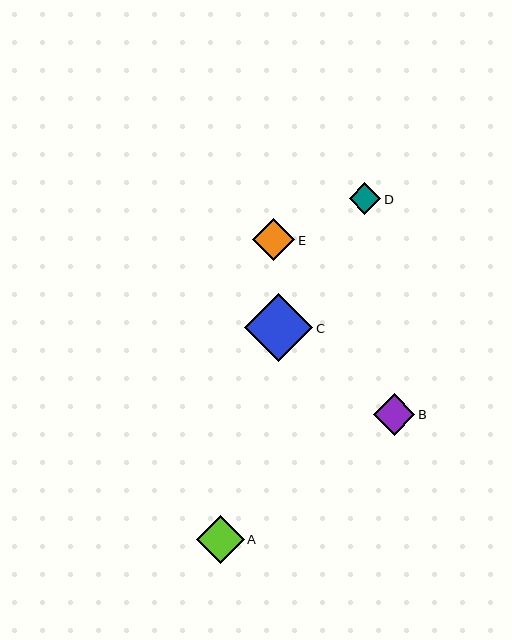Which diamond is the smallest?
Diamond D is the smallest with a size of approximately 32 pixels.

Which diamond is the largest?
Diamond C is the largest with a size of approximately 68 pixels.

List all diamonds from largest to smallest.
From largest to smallest: C, A, E, B, D.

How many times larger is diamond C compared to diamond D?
Diamond C is approximately 2.1 times the size of diamond D.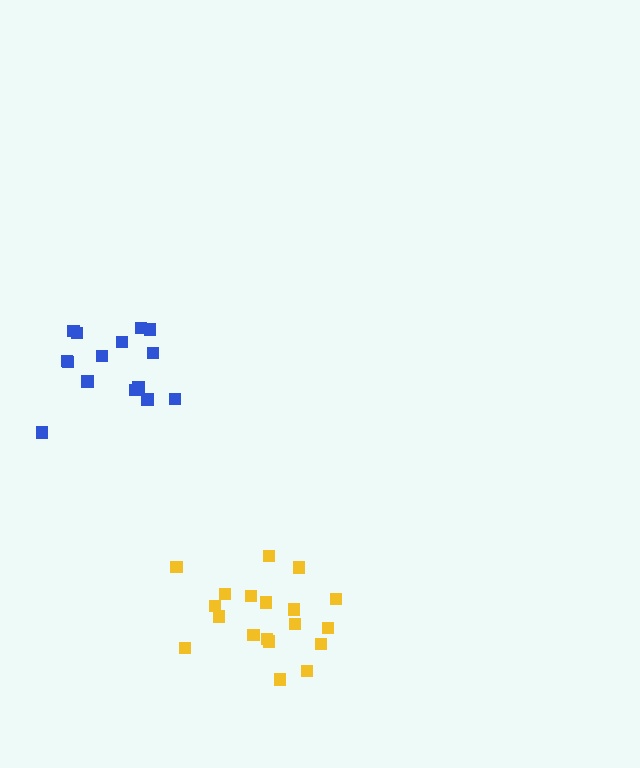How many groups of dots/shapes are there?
There are 2 groups.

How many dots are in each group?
Group 1: 19 dots, Group 2: 15 dots (34 total).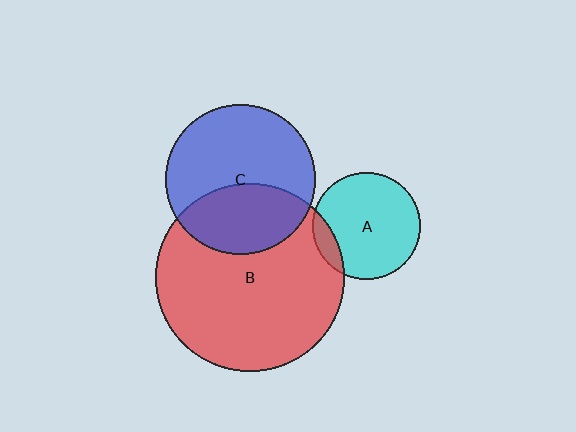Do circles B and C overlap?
Yes.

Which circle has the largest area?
Circle B (red).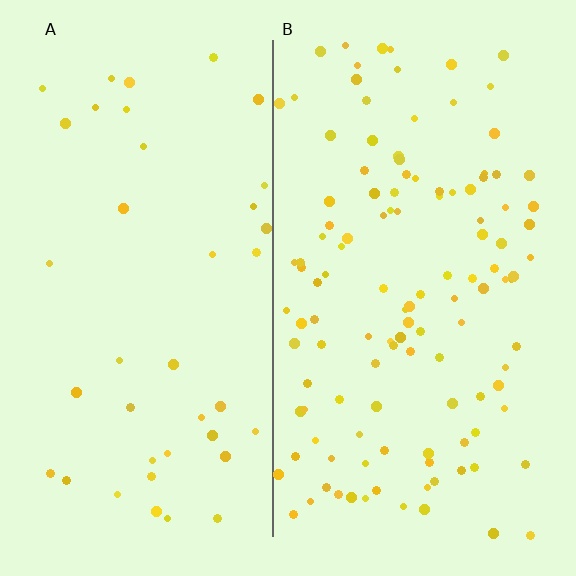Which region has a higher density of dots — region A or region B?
B (the right).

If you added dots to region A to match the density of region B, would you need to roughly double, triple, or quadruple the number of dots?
Approximately triple.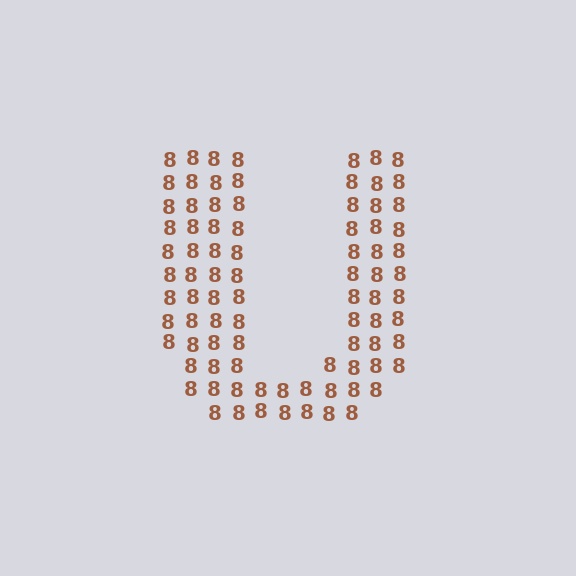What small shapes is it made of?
It is made of small digit 8's.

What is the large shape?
The large shape is the letter U.